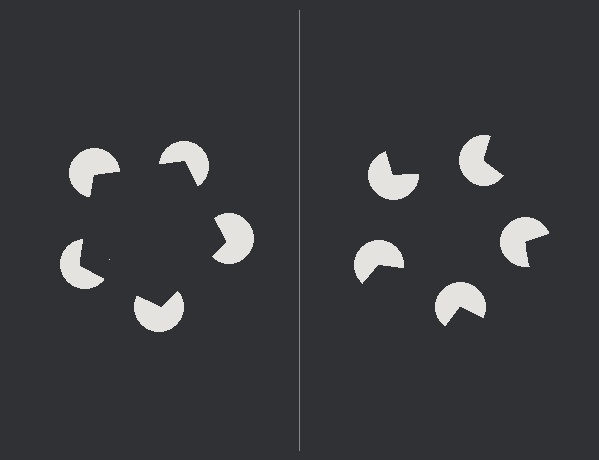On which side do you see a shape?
An illusory pentagon appears on the left side. On the right side the wedge cuts are rotated, so no coherent shape forms.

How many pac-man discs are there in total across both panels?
10 — 5 on each side.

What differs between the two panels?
The pac-man discs are positioned identically on both sides; only the wedge orientations differ. On the left they align to a pentagon; on the right they are misaligned.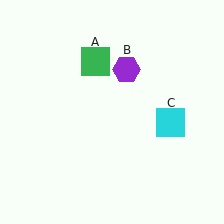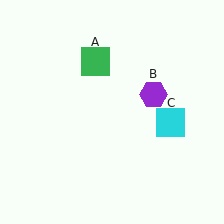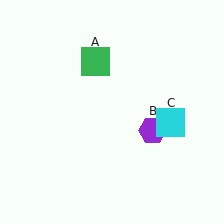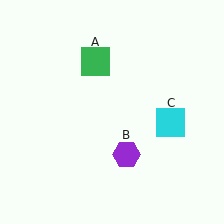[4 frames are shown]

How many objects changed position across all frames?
1 object changed position: purple hexagon (object B).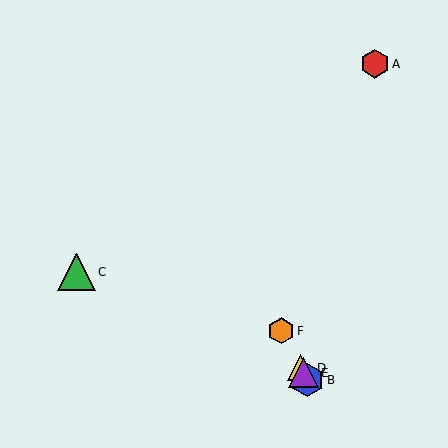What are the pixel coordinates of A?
Object A is at (375, 64).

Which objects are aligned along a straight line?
Objects B, D, E, F are aligned along a straight line.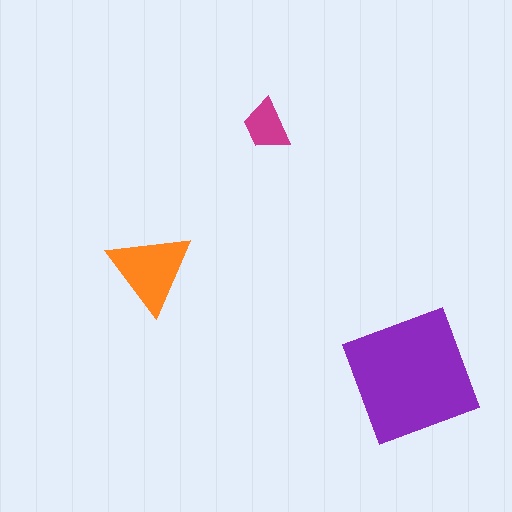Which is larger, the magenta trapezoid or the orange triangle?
The orange triangle.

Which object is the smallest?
The magenta trapezoid.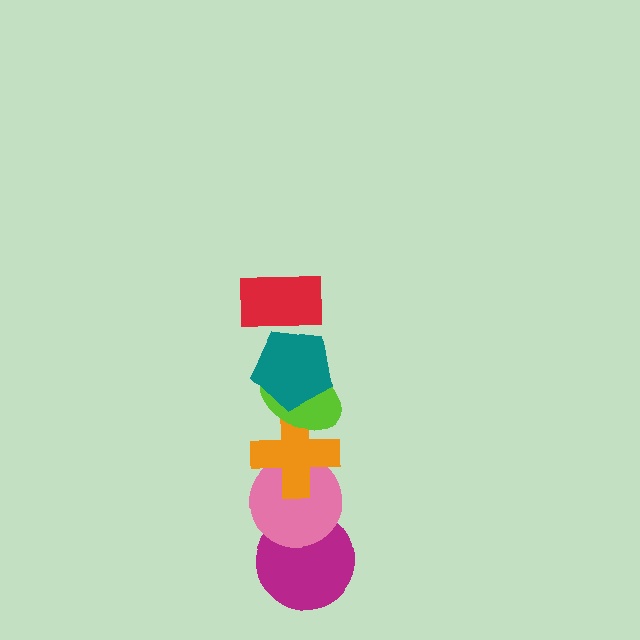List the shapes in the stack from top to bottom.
From top to bottom: the red rectangle, the teal pentagon, the lime ellipse, the orange cross, the pink circle, the magenta circle.